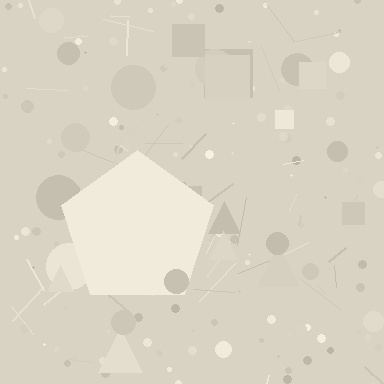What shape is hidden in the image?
A pentagon is hidden in the image.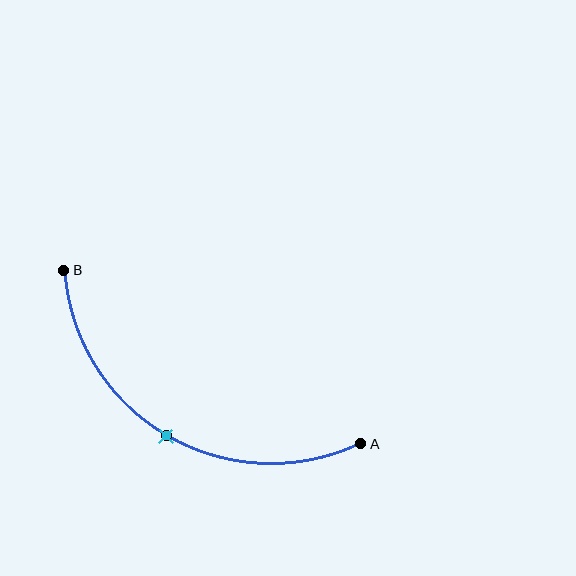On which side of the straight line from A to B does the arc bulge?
The arc bulges below the straight line connecting A and B.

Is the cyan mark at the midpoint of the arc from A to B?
Yes. The cyan mark lies on the arc at equal arc-length from both A and B — it is the arc midpoint.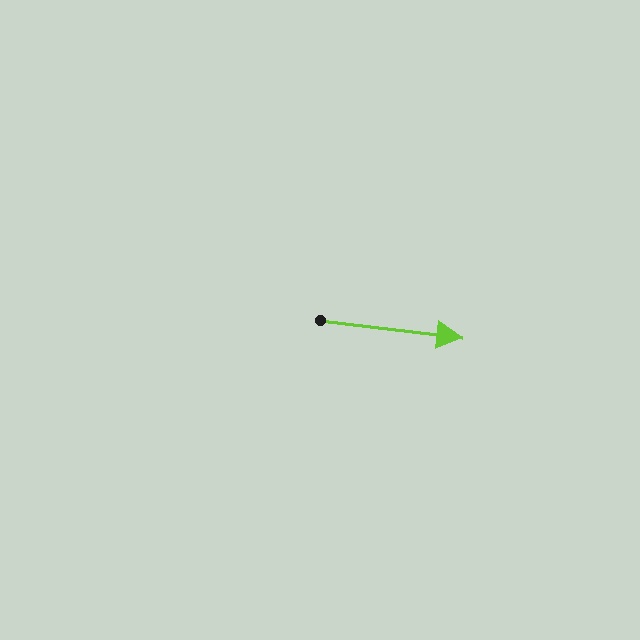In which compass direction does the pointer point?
East.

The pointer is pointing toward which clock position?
Roughly 3 o'clock.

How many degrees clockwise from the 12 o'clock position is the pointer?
Approximately 97 degrees.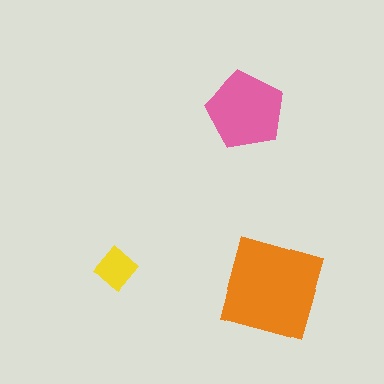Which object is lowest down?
The orange diamond is bottommost.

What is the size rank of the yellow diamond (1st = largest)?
3rd.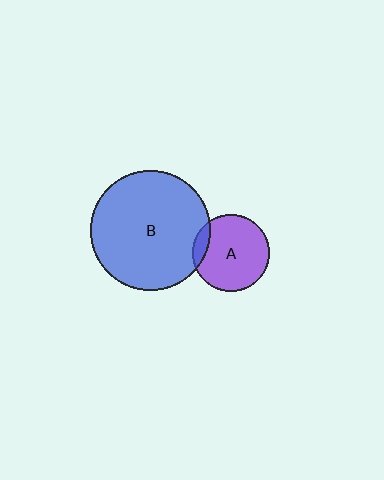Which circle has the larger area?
Circle B (blue).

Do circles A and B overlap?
Yes.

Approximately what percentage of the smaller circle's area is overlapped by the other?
Approximately 10%.